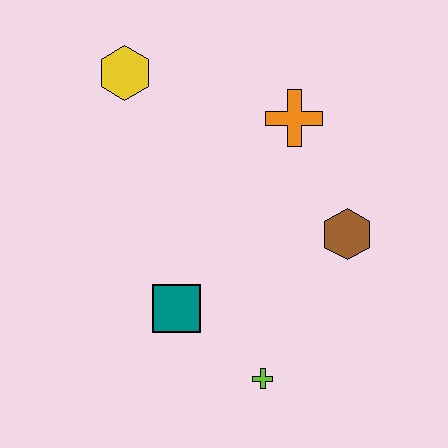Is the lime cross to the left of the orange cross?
Yes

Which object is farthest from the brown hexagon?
The yellow hexagon is farthest from the brown hexagon.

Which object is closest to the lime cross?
The teal square is closest to the lime cross.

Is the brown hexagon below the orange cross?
Yes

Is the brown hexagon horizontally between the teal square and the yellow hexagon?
No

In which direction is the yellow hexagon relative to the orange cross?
The yellow hexagon is to the left of the orange cross.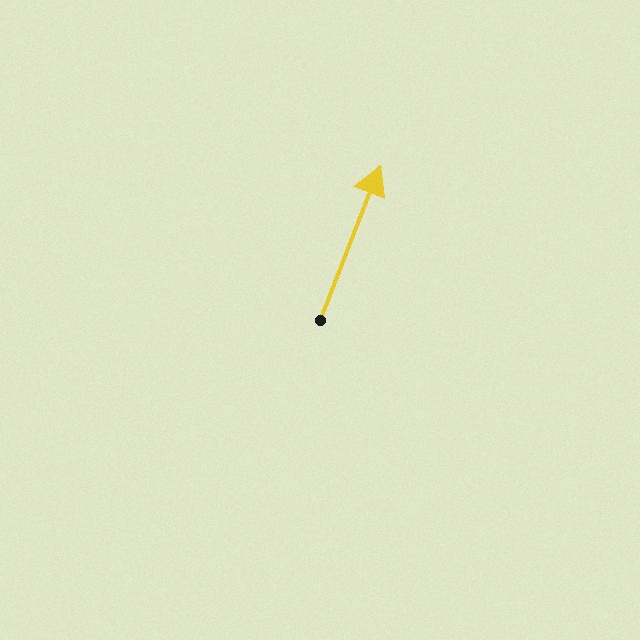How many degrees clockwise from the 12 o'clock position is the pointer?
Approximately 21 degrees.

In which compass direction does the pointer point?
North.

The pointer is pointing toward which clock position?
Roughly 1 o'clock.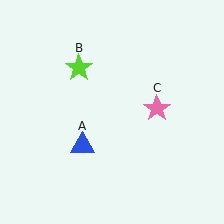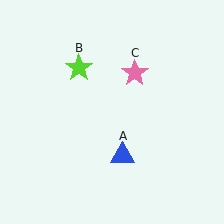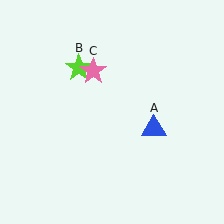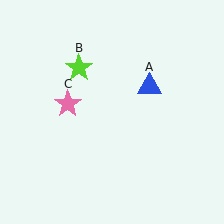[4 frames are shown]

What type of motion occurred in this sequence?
The blue triangle (object A), pink star (object C) rotated counterclockwise around the center of the scene.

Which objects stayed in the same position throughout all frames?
Lime star (object B) remained stationary.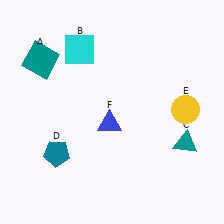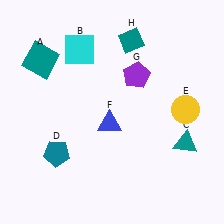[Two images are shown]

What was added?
A purple pentagon (G), a teal diamond (H) were added in Image 2.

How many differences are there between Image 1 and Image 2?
There are 2 differences between the two images.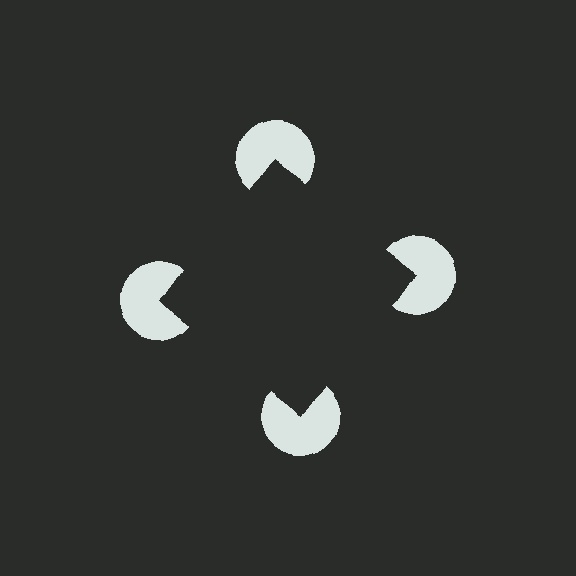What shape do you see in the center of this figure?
An illusory square — its edges are inferred from the aligned wedge cuts in the pac-man discs, not physically drawn.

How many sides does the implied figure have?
4 sides.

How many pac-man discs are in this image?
There are 4 — one at each vertex of the illusory square.